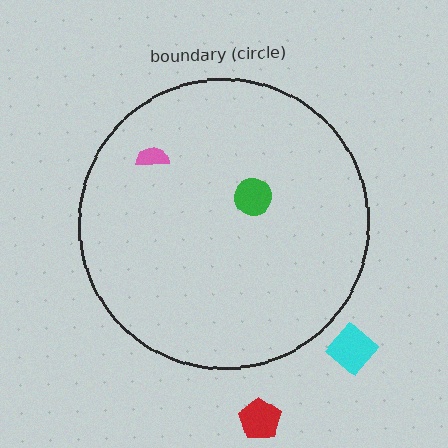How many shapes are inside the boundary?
2 inside, 2 outside.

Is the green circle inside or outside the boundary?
Inside.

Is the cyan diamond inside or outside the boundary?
Outside.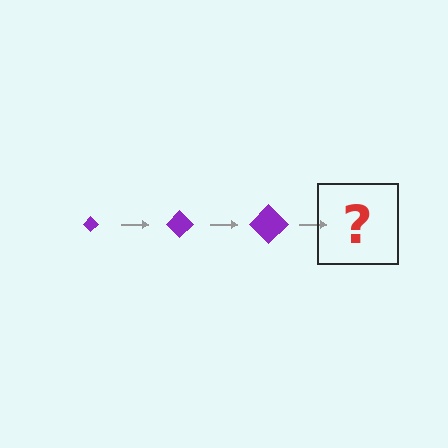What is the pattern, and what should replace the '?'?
The pattern is that the diamond gets progressively larger each step. The '?' should be a purple diamond, larger than the previous one.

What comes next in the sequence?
The next element should be a purple diamond, larger than the previous one.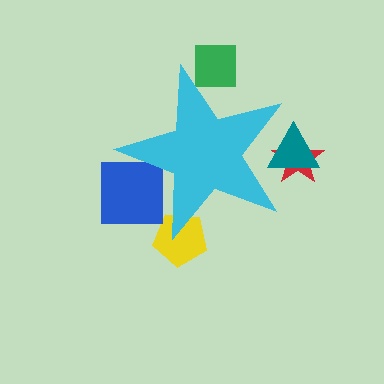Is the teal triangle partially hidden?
Yes, the teal triangle is partially hidden behind the cyan star.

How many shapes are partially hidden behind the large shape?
5 shapes are partially hidden.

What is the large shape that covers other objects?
A cyan star.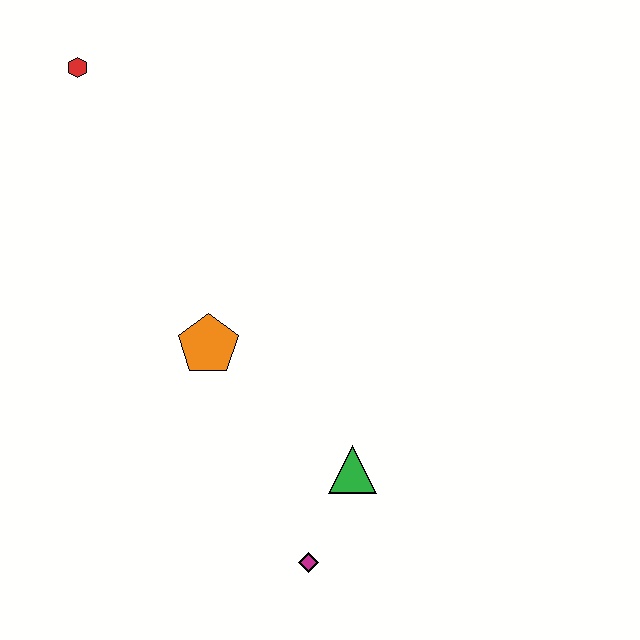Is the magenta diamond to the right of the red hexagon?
Yes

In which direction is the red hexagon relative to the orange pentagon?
The red hexagon is above the orange pentagon.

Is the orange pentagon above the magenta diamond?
Yes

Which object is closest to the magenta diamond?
The green triangle is closest to the magenta diamond.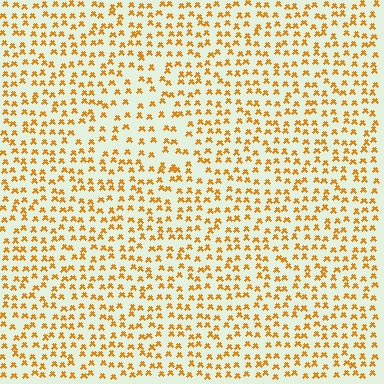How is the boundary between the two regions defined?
The boundary is defined by a change in element density (approximately 1.6x ratio). All elements are the same color, size, and shape.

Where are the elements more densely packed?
The elements are more densely packed outside the triangle boundary.